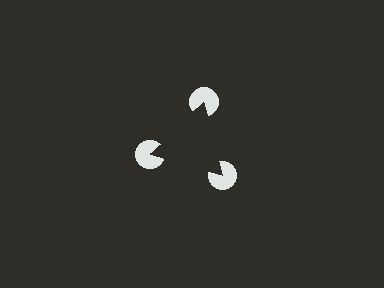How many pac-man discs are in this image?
There are 3 — one at each vertex of the illusory triangle.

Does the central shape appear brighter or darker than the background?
It typically appears slightly darker than the background, even though no actual brightness change is drawn.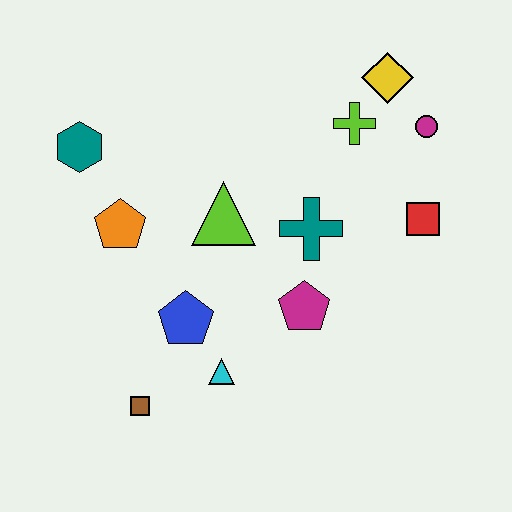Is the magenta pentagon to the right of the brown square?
Yes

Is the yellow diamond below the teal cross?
No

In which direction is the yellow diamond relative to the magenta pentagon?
The yellow diamond is above the magenta pentagon.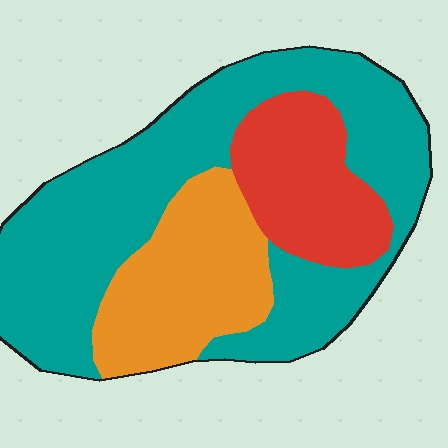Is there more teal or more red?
Teal.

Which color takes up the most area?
Teal, at roughly 60%.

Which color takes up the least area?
Red, at roughly 20%.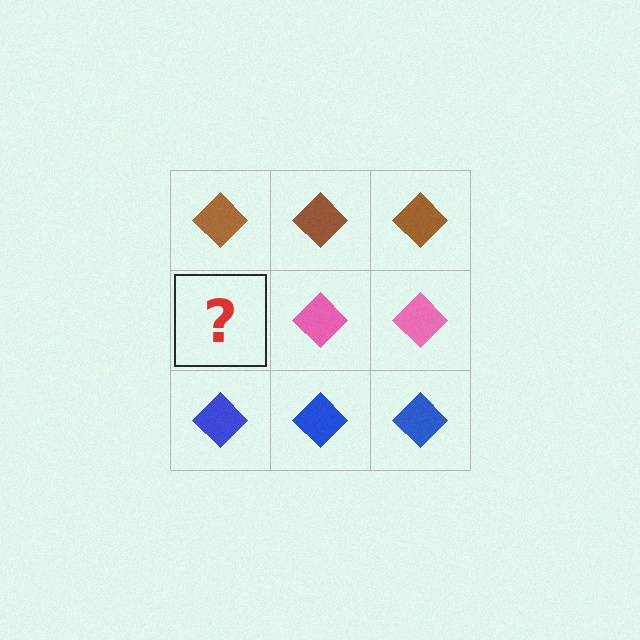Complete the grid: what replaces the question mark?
The question mark should be replaced with a pink diamond.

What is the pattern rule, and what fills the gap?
The rule is that each row has a consistent color. The gap should be filled with a pink diamond.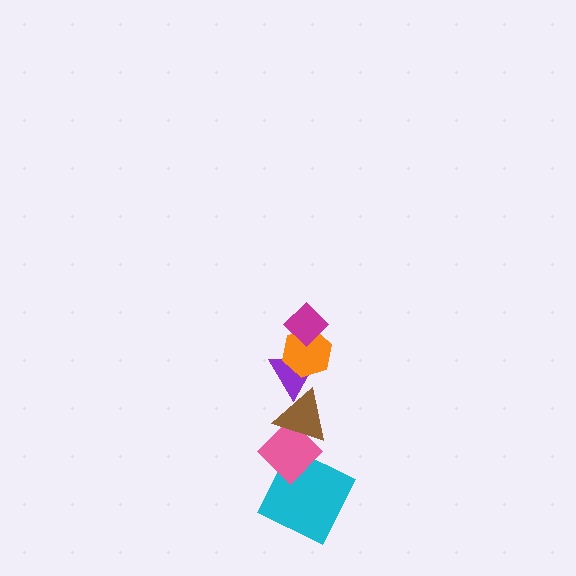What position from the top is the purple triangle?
The purple triangle is 3rd from the top.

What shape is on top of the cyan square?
The pink diamond is on top of the cyan square.